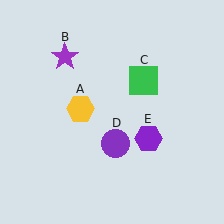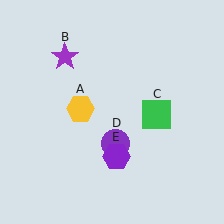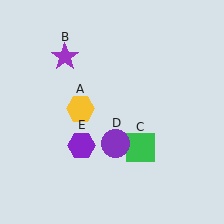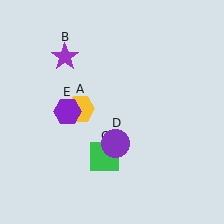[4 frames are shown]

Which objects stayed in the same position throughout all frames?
Yellow hexagon (object A) and purple star (object B) and purple circle (object D) remained stationary.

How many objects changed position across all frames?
2 objects changed position: green square (object C), purple hexagon (object E).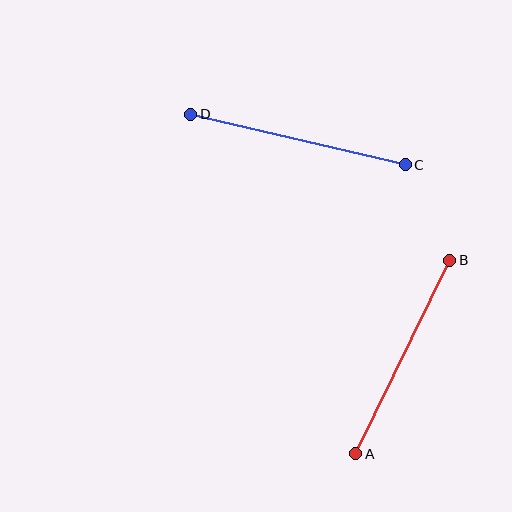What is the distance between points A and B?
The distance is approximately 215 pixels.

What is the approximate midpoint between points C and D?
The midpoint is at approximately (298, 140) pixels.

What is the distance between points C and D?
The distance is approximately 220 pixels.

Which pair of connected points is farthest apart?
Points C and D are farthest apart.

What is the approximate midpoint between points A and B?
The midpoint is at approximately (403, 357) pixels.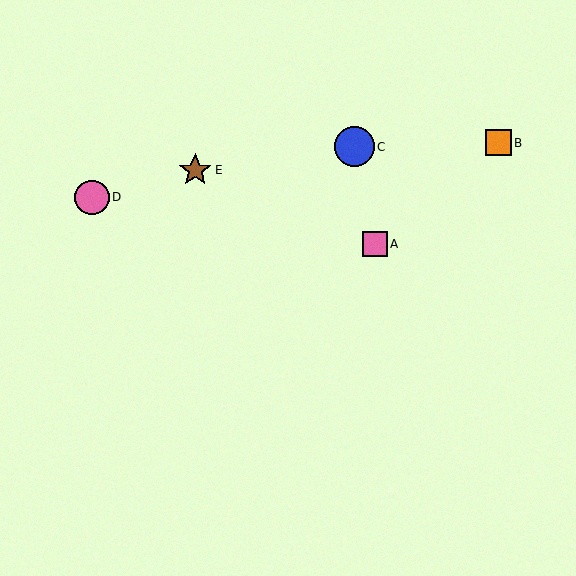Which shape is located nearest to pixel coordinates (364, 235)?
The pink square (labeled A) at (375, 244) is nearest to that location.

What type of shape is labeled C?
Shape C is a blue circle.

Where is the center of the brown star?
The center of the brown star is at (195, 170).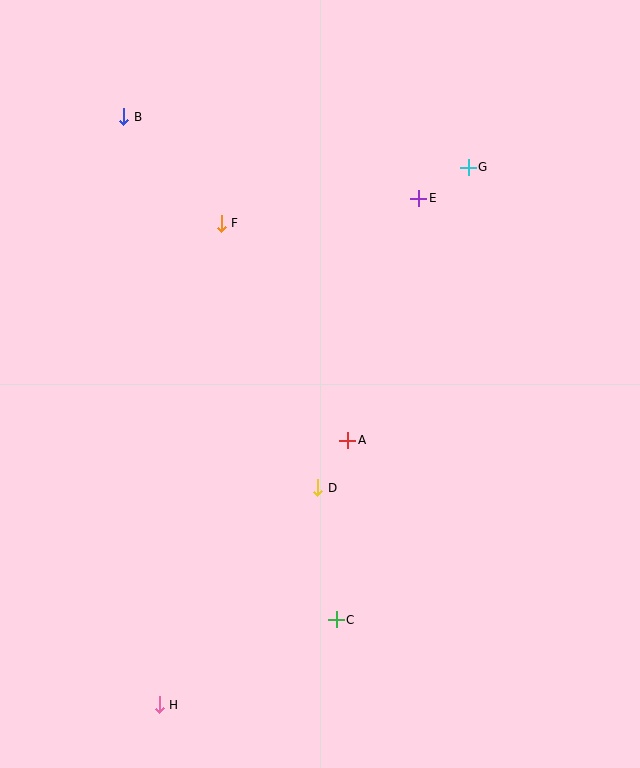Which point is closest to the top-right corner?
Point G is closest to the top-right corner.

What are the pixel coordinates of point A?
Point A is at (348, 440).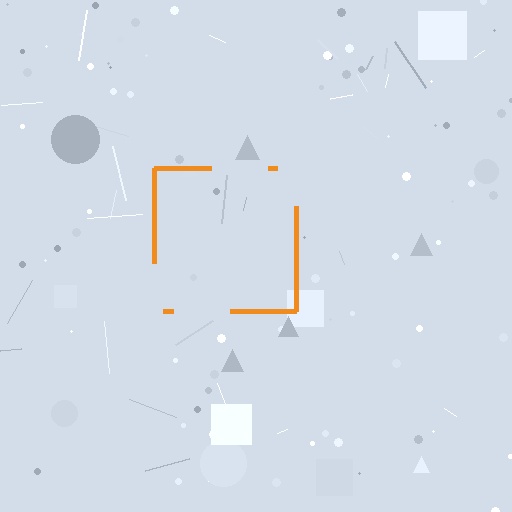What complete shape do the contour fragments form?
The contour fragments form a square.